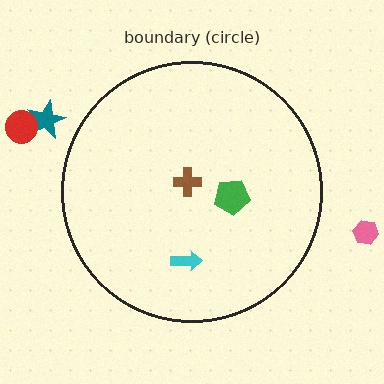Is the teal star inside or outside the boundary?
Outside.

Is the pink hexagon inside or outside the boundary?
Outside.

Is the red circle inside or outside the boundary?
Outside.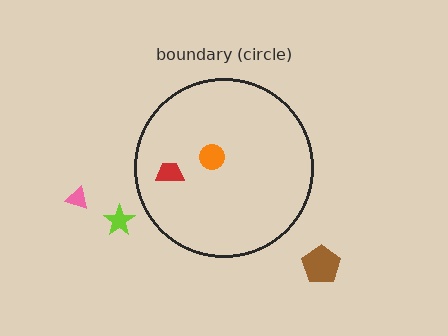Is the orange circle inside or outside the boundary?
Inside.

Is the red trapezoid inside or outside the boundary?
Inside.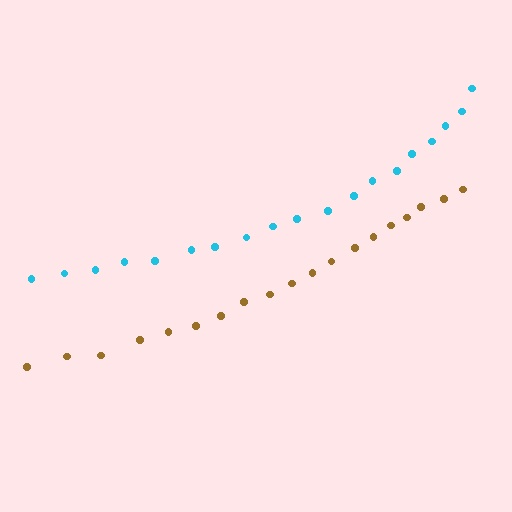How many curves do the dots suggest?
There are 2 distinct paths.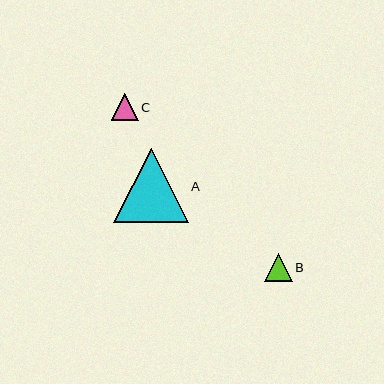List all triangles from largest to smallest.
From largest to smallest: A, B, C.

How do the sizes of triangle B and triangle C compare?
Triangle B and triangle C are approximately the same size.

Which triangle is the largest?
Triangle A is the largest with a size of approximately 75 pixels.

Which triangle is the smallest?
Triangle C is the smallest with a size of approximately 27 pixels.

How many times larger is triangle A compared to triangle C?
Triangle A is approximately 2.8 times the size of triangle C.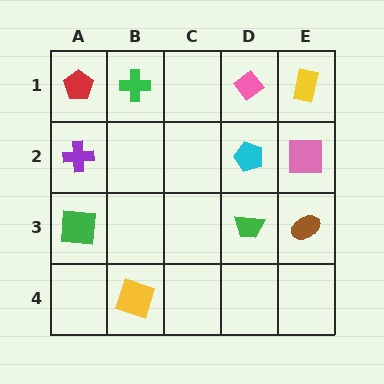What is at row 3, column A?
A green square.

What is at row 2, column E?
A pink square.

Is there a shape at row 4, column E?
No, that cell is empty.